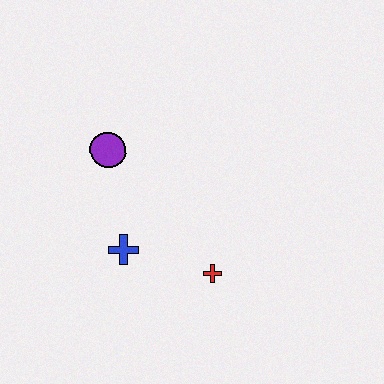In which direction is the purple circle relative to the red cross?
The purple circle is above the red cross.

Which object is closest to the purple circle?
The blue cross is closest to the purple circle.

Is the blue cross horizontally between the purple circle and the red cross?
Yes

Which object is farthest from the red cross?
The purple circle is farthest from the red cross.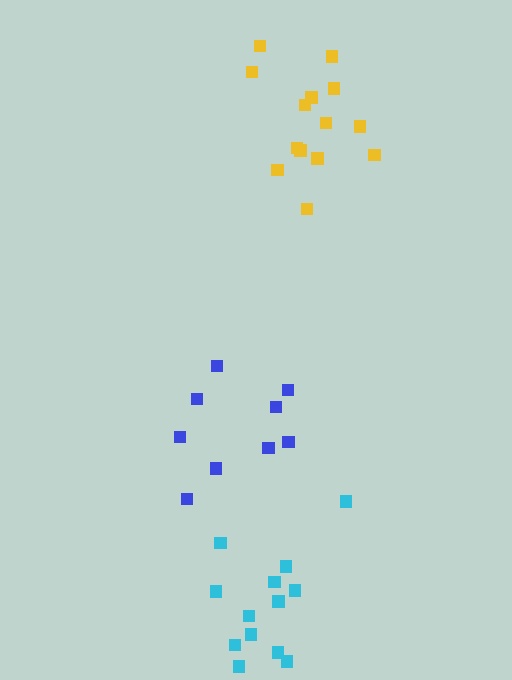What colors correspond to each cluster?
The clusters are colored: cyan, blue, yellow.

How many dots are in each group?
Group 1: 13 dots, Group 2: 9 dots, Group 3: 14 dots (36 total).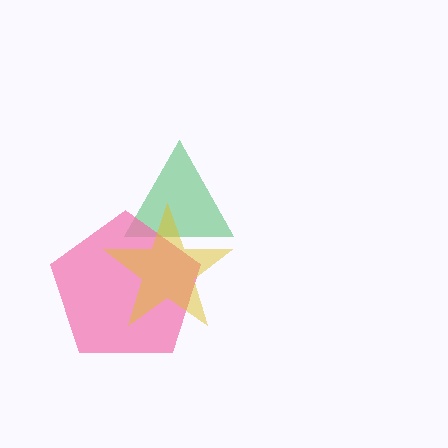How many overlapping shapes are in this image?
There are 3 overlapping shapes in the image.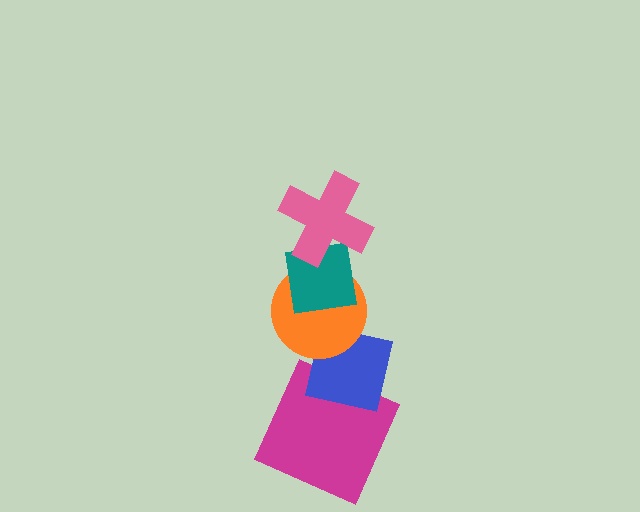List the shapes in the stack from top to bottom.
From top to bottom: the pink cross, the teal square, the orange circle, the blue square, the magenta square.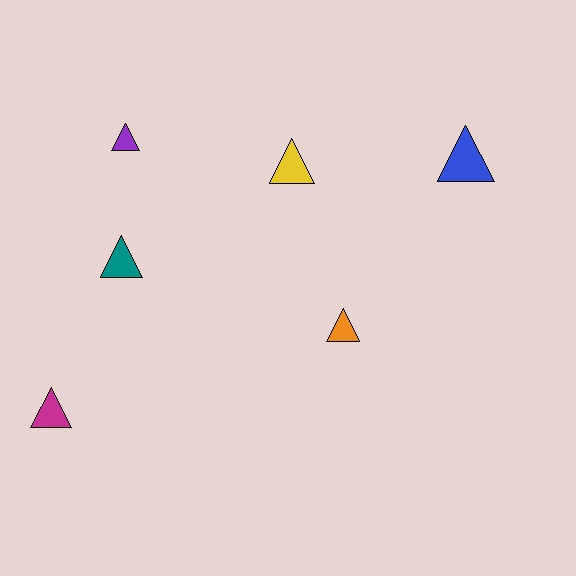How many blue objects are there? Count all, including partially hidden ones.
There is 1 blue object.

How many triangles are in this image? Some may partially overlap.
There are 6 triangles.